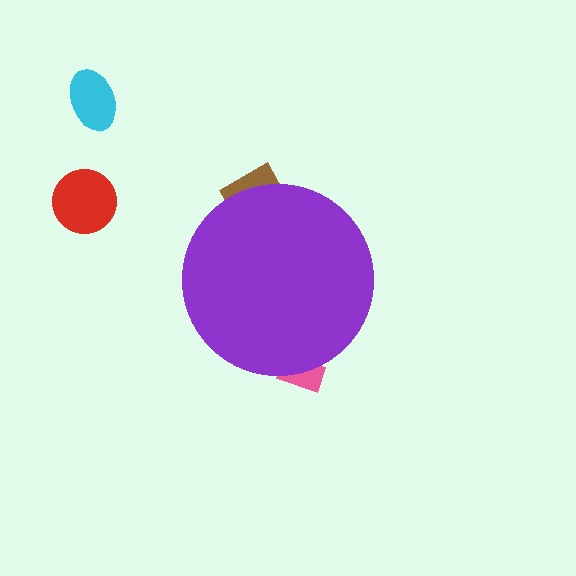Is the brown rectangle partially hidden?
Yes, the brown rectangle is partially hidden behind the purple circle.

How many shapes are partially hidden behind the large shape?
2 shapes are partially hidden.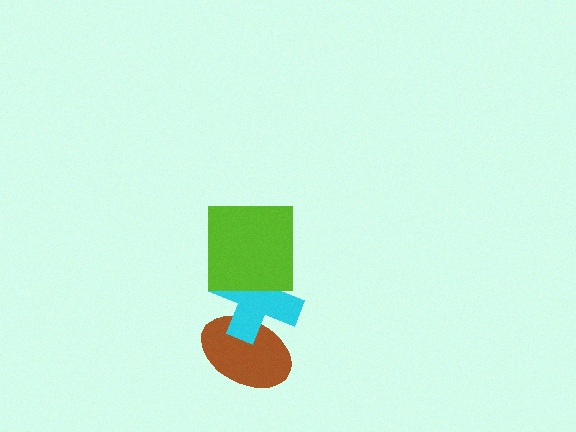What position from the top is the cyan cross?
The cyan cross is 2nd from the top.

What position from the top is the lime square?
The lime square is 1st from the top.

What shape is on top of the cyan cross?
The lime square is on top of the cyan cross.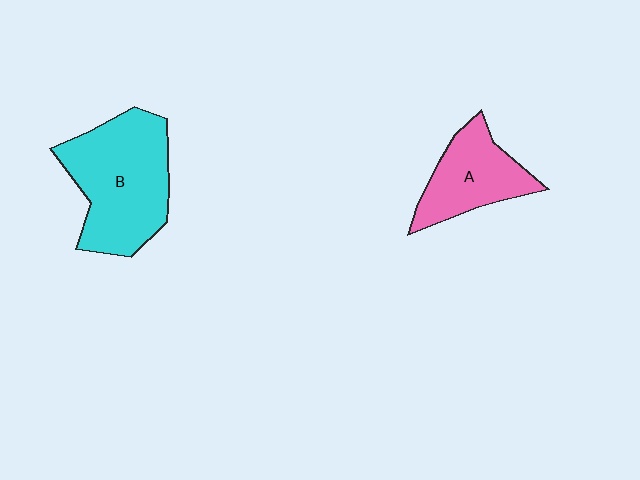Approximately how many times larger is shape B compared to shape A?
Approximately 1.7 times.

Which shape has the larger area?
Shape B (cyan).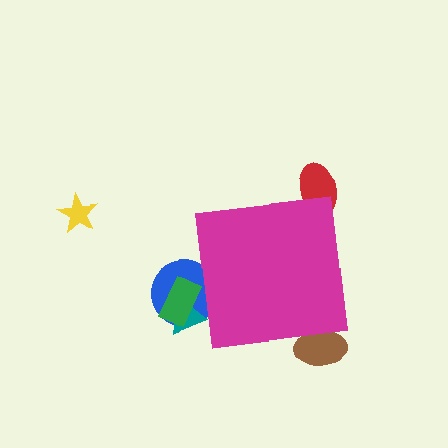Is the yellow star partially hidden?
No, the yellow star is fully visible.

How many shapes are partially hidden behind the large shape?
5 shapes are partially hidden.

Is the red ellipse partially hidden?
Yes, the red ellipse is partially hidden behind the magenta square.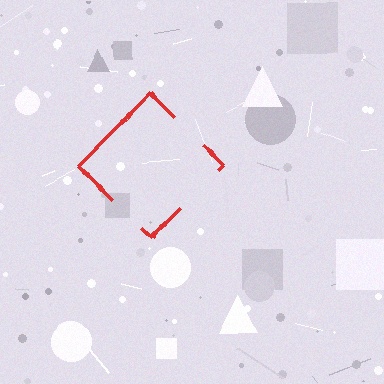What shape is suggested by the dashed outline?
The dashed outline suggests a diamond.